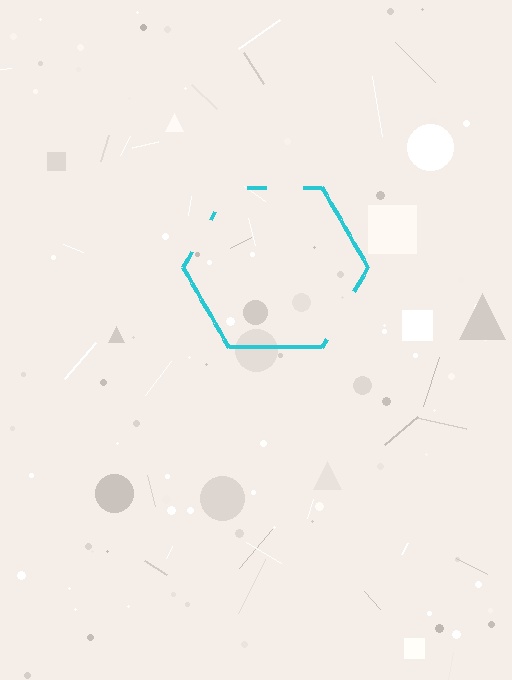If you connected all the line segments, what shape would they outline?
They would outline a hexagon.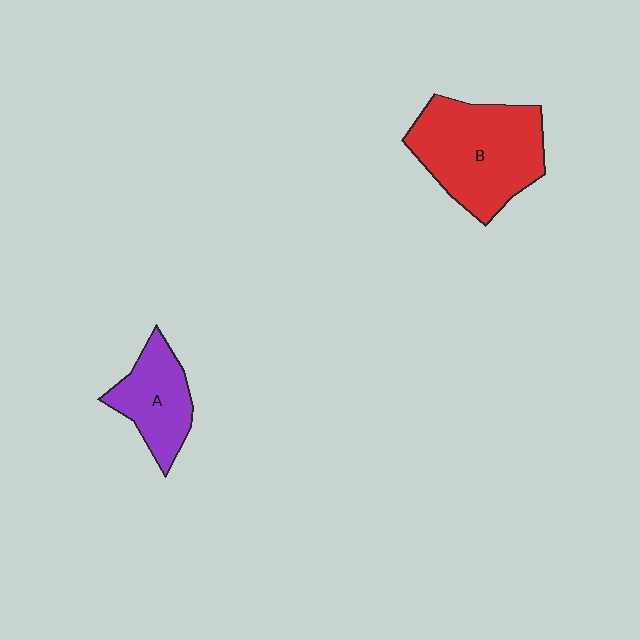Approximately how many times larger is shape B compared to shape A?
Approximately 1.8 times.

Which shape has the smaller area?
Shape A (purple).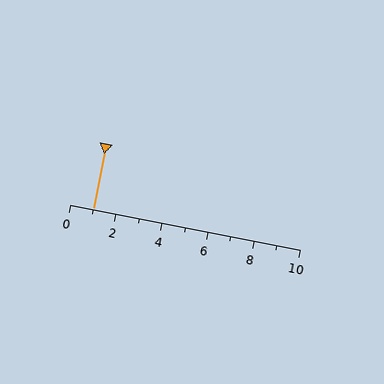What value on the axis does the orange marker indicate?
The marker indicates approximately 1.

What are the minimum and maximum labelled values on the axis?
The axis runs from 0 to 10.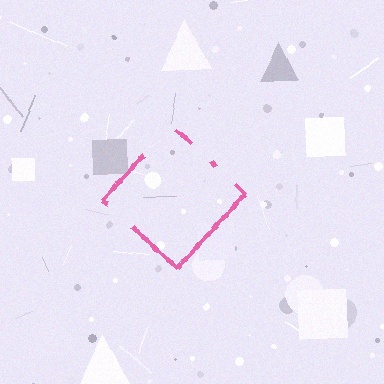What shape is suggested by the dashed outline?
The dashed outline suggests a diamond.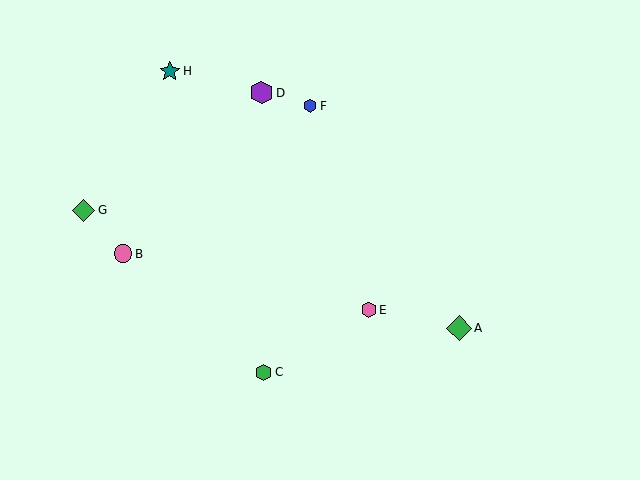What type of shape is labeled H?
Shape H is a teal star.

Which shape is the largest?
The green diamond (labeled A) is the largest.